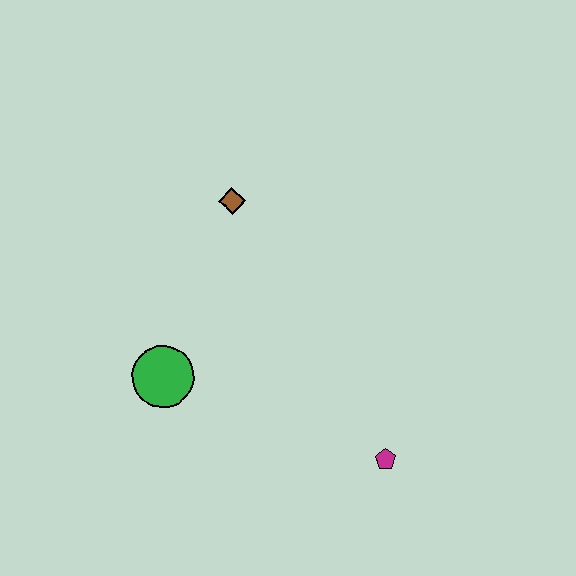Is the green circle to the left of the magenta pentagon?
Yes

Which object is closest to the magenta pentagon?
The green circle is closest to the magenta pentagon.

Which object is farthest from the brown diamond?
The magenta pentagon is farthest from the brown diamond.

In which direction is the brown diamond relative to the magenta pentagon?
The brown diamond is above the magenta pentagon.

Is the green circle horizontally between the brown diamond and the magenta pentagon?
No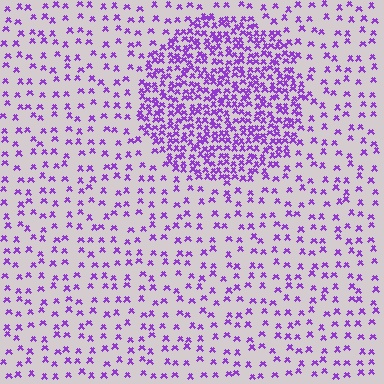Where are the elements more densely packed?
The elements are more densely packed inside the circle boundary.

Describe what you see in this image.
The image contains small purple elements arranged at two different densities. A circle-shaped region is visible where the elements are more densely packed than the surrounding area.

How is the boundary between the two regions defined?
The boundary is defined by a change in element density (approximately 2.9x ratio). All elements are the same color, size, and shape.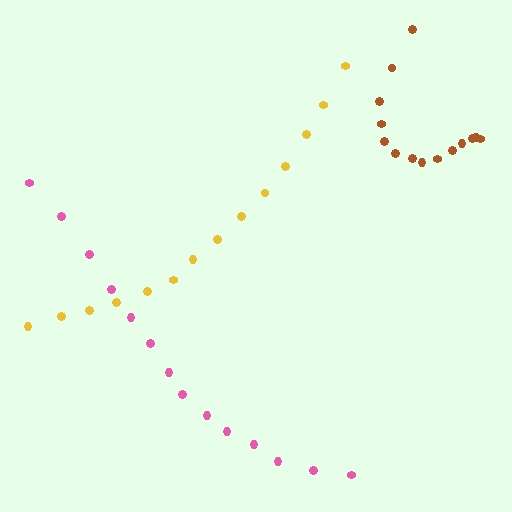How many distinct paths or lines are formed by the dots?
There are 3 distinct paths.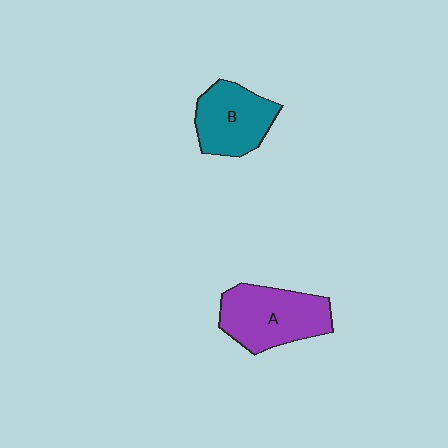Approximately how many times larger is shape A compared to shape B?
Approximately 1.2 times.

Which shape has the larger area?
Shape A (purple).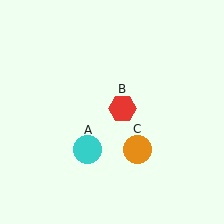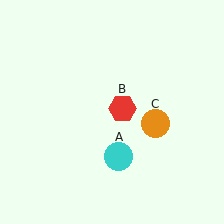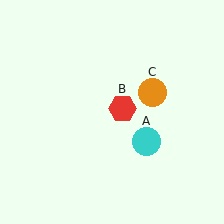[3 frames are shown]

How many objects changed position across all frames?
2 objects changed position: cyan circle (object A), orange circle (object C).